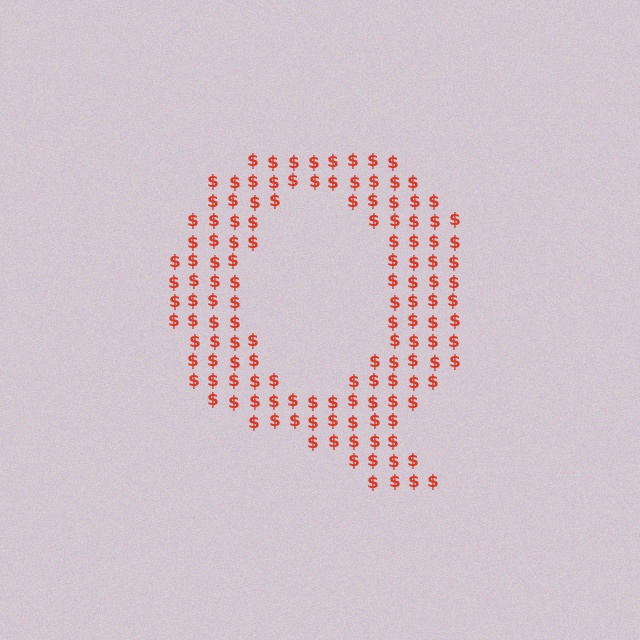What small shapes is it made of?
It is made of small dollar signs.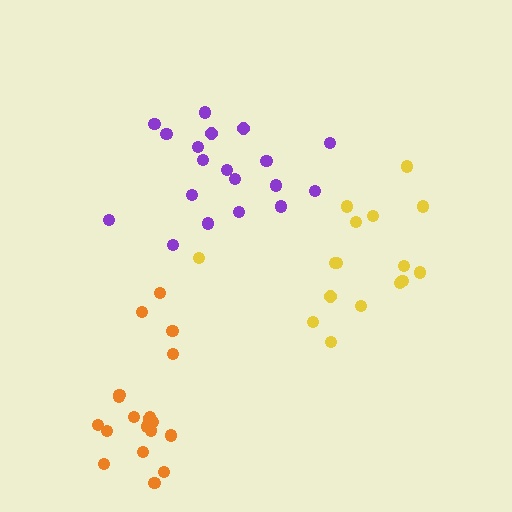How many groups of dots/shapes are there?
There are 3 groups.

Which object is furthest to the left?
The orange cluster is leftmost.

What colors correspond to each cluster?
The clusters are colored: yellow, orange, purple.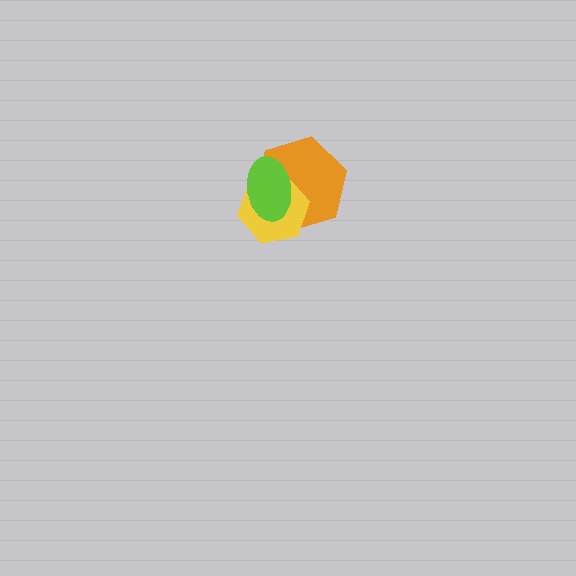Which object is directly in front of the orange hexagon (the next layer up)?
The yellow hexagon is directly in front of the orange hexagon.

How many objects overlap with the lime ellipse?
2 objects overlap with the lime ellipse.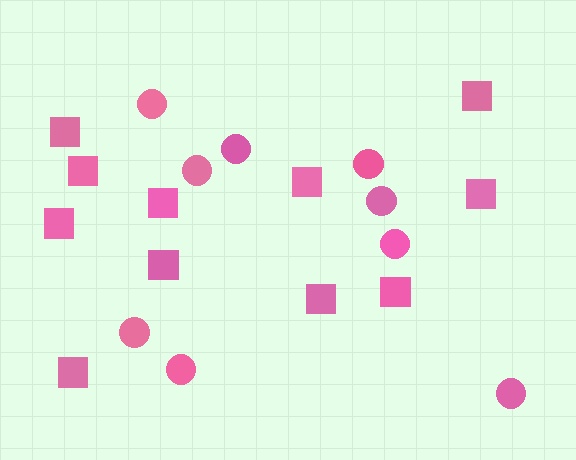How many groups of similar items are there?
There are 2 groups: one group of squares (11) and one group of circles (9).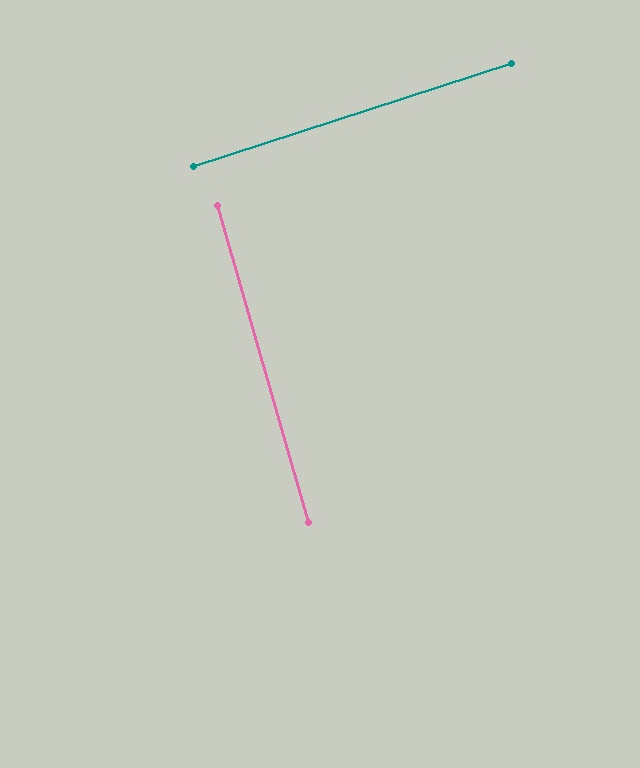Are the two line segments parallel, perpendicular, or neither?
Perpendicular — they meet at approximately 88°.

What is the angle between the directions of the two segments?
Approximately 88 degrees.